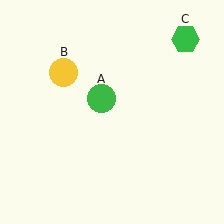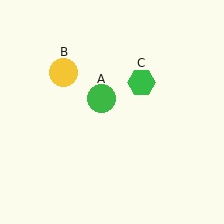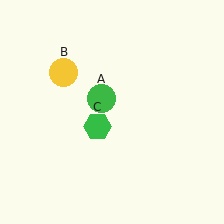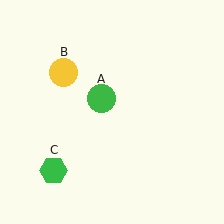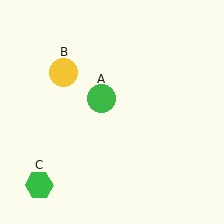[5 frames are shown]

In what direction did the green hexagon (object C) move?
The green hexagon (object C) moved down and to the left.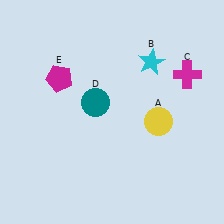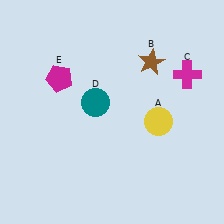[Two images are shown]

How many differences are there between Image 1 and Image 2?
There is 1 difference between the two images.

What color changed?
The star (B) changed from cyan in Image 1 to brown in Image 2.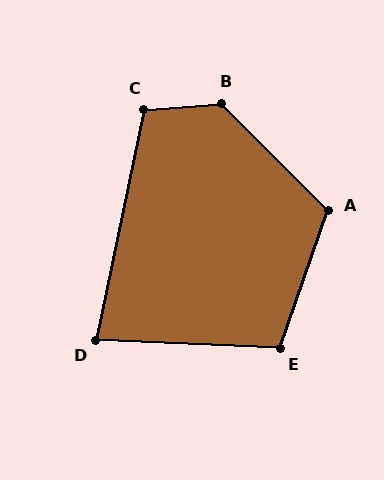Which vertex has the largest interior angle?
B, at approximately 131 degrees.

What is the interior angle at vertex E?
Approximately 107 degrees (obtuse).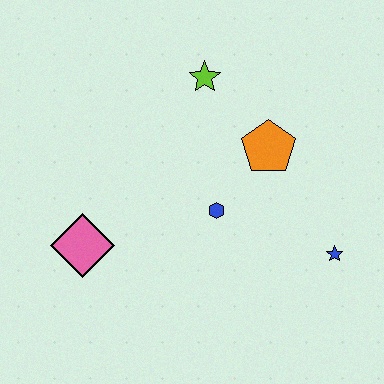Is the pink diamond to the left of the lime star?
Yes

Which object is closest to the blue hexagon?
The orange pentagon is closest to the blue hexagon.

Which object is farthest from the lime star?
The blue star is farthest from the lime star.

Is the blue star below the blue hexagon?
Yes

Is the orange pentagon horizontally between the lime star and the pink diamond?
No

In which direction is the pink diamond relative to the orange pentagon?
The pink diamond is to the left of the orange pentagon.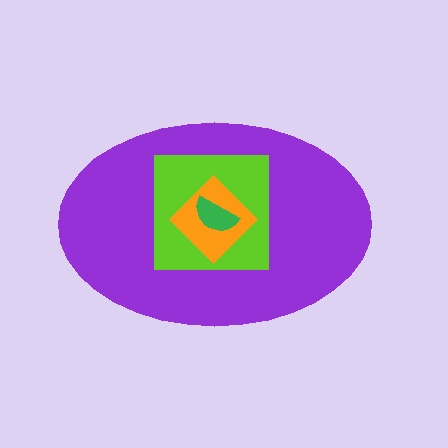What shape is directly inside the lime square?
The orange diamond.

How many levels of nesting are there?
4.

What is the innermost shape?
The green semicircle.